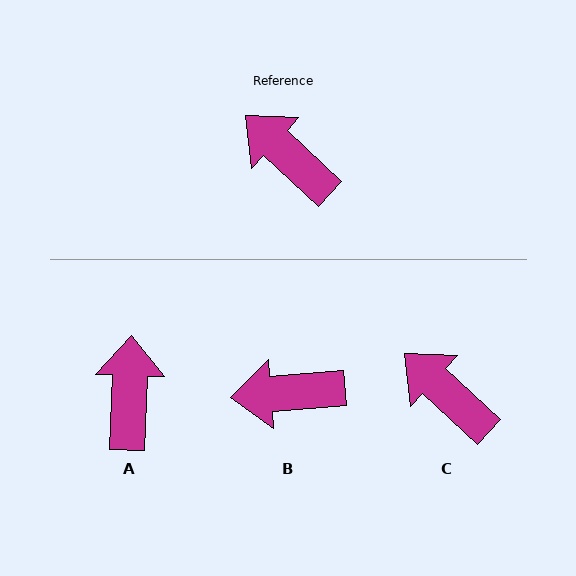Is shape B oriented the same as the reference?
No, it is off by about 47 degrees.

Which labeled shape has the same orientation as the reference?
C.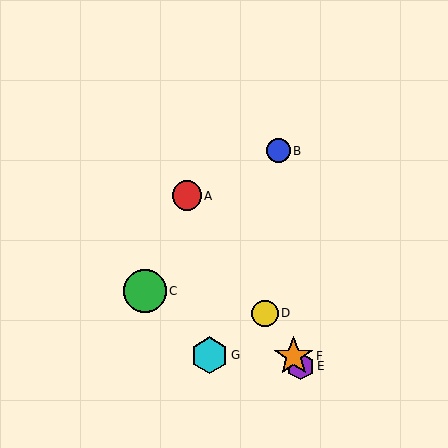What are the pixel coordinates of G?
Object G is at (209, 355).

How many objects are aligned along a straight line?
4 objects (A, D, E, F) are aligned along a straight line.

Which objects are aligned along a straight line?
Objects A, D, E, F are aligned along a straight line.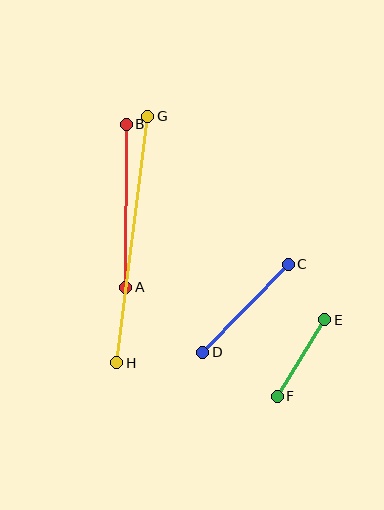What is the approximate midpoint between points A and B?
The midpoint is at approximately (126, 206) pixels.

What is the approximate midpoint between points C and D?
The midpoint is at approximately (245, 308) pixels.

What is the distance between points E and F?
The distance is approximately 90 pixels.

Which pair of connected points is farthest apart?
Points G and H are farthest apart.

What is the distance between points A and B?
The distance is approximately 163 pixels.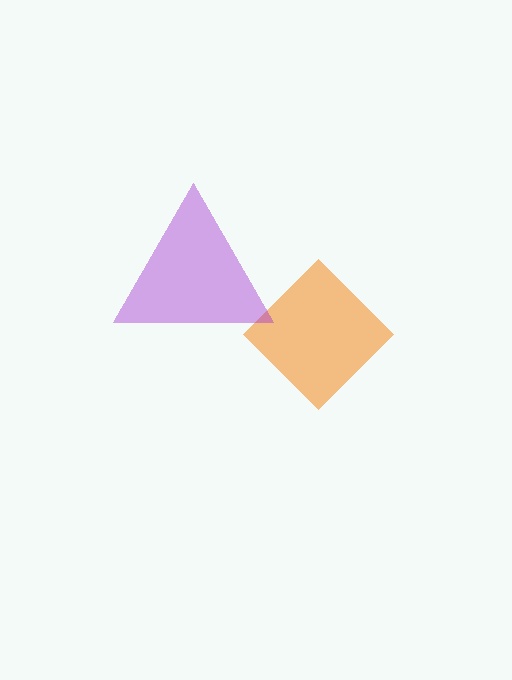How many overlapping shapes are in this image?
There are 2 overlapping shapes in the image.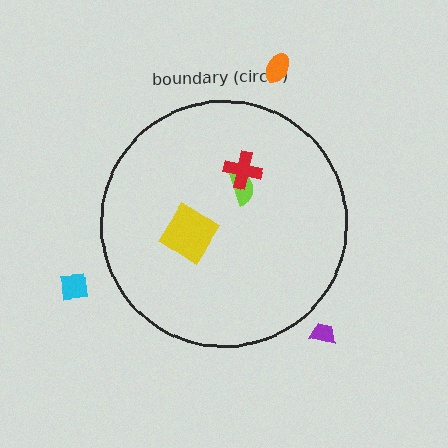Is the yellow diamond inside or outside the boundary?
Inside.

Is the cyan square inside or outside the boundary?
Outside.